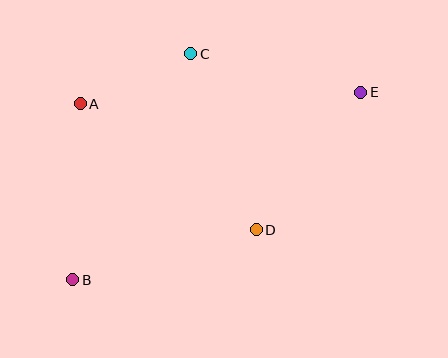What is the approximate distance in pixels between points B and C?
The distance between B and C is approximately 255 pixels.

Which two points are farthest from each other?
Points B and E are farthest from each other.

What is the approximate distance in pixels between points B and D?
The distance between B and D is approximately 190 pixels.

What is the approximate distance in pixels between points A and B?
The distance between A and B is approximately 176 pixels.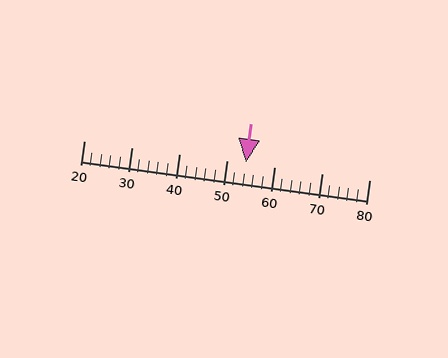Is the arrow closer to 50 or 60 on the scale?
The arrow is closer to 50.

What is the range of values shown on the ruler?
The ruler shows values from 20 to 80.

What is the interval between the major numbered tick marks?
The major tick marks are spaced 10 units apart.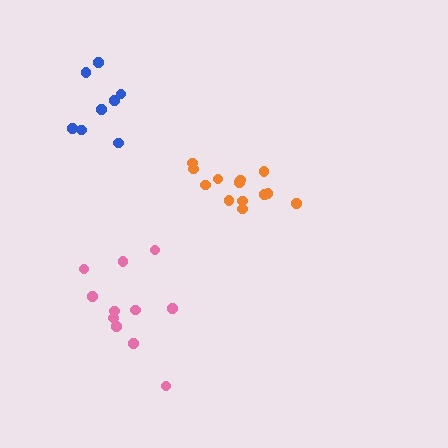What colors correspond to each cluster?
The clusters are colored: orange, blue, pink.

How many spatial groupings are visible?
There are 3 spatial groupings.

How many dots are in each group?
Group 1: 13 dots, Group 2: 8 dots, Group 3: 11 dots (32 total).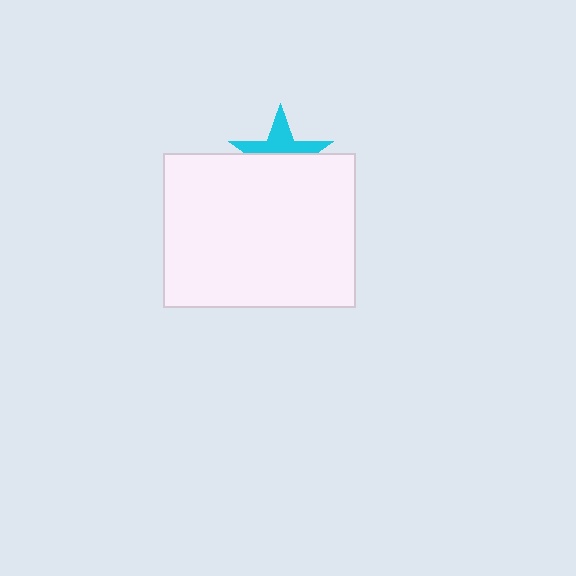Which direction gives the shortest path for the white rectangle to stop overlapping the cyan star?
Moving down gives the shortest separation.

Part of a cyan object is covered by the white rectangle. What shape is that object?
It is a star.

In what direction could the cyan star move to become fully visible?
The cyan star could move up. That would shift it out from behind the white rectangle entirely.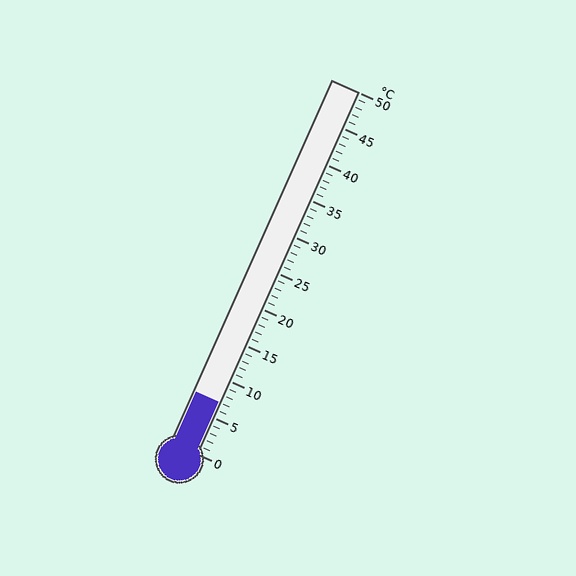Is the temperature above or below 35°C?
The temperature is below 35°C.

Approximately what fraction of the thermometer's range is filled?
The thermometer is filled to approximately 15% of its range.